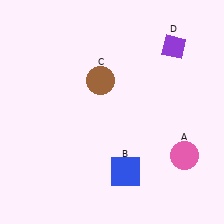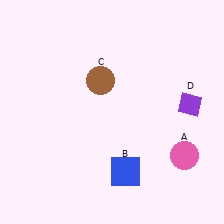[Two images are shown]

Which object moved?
The purple diamond (D) moved down.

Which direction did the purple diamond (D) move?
The purple diamond (D) moved down.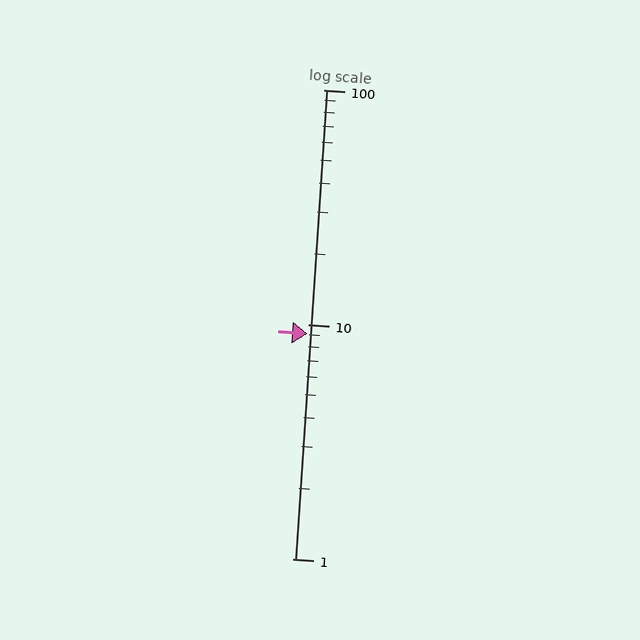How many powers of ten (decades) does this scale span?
The scale spans 2 decades, from 1 to 100.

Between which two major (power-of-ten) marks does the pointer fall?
The pointer is between 1 and 10.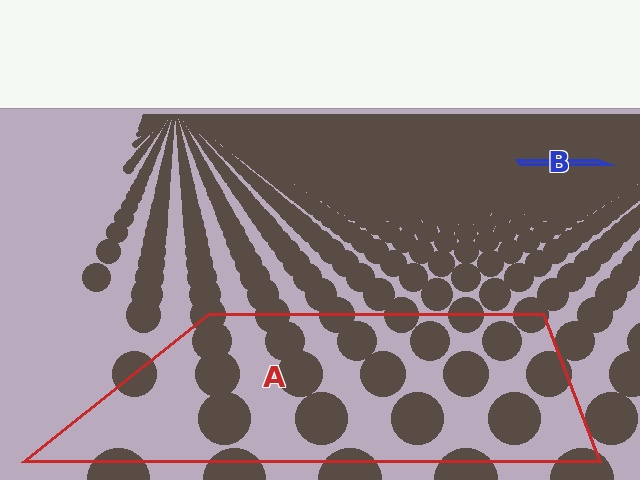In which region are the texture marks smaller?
The texture marks are smaller in region B, because it is farther away.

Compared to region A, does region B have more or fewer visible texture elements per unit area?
Region B has more texture elements per unit area — they are packed more densely because it is farther away.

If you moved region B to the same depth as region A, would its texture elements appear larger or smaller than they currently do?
They would appear larger. At a closer depth, the same texture elements are projected at a bigger on-screen size.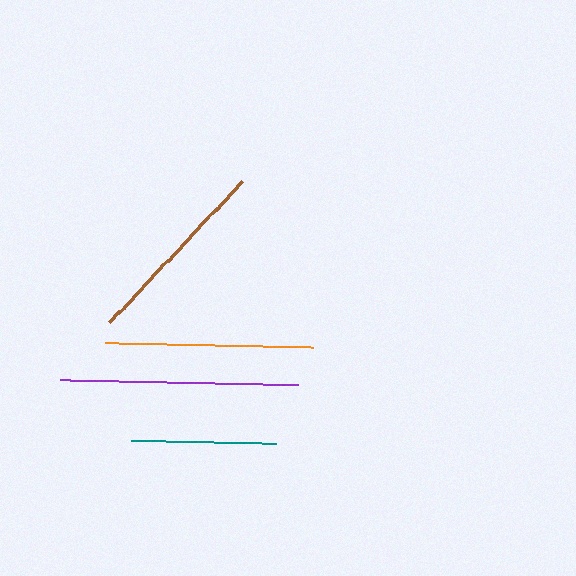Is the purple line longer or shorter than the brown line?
The purple line is longer than the brown line.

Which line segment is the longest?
The purple line is the longest at approximately 238 pixels.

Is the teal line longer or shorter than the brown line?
The brown line is longer than the teal line.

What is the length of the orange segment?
The orange segment is approximately 208 pixels long.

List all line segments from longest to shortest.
From longest to shortest: purple, orange, brown, teal.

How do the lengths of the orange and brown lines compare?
The orange and brown lines are approximately the same length.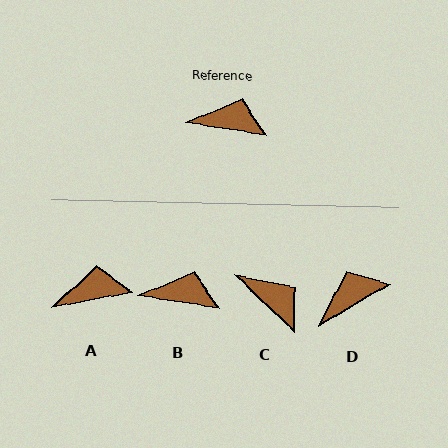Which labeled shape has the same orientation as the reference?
B.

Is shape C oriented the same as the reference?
No, it is off by about 34 degrees.